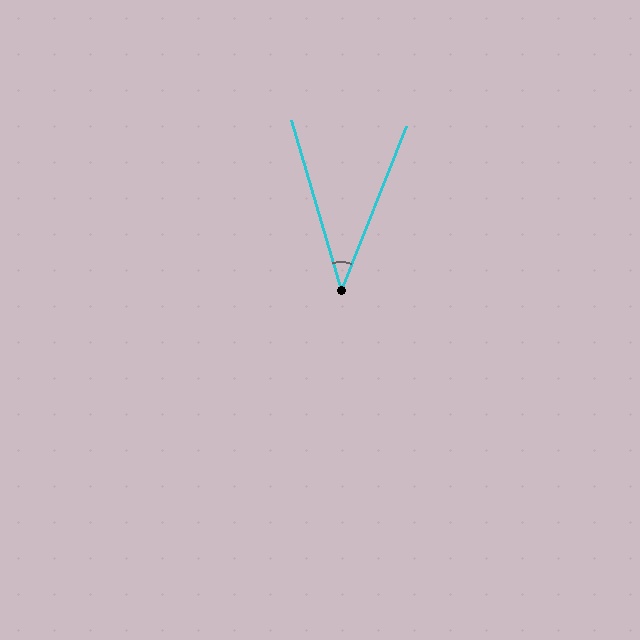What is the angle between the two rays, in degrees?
Approximately 38 degrees.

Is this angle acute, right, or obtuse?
It is acute.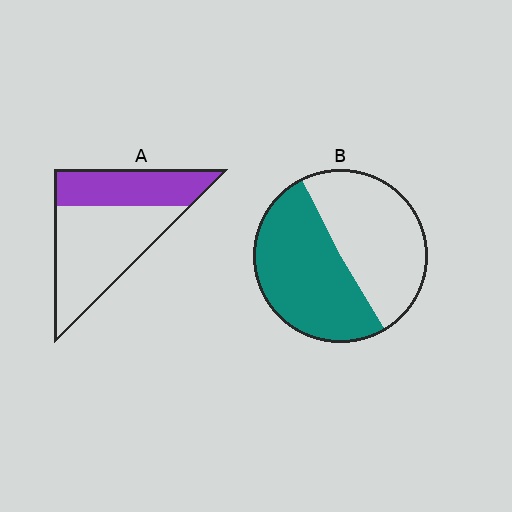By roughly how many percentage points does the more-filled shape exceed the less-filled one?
By roughly 15 percentage points (B over A).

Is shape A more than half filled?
No.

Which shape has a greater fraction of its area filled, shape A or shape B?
Shape B.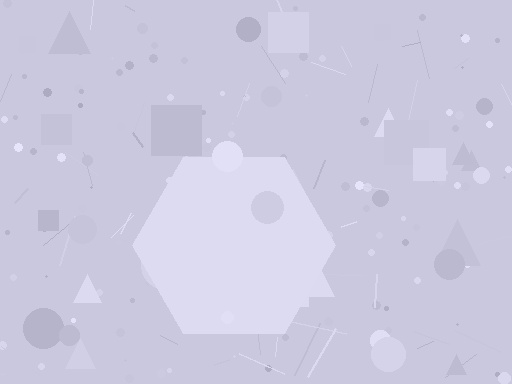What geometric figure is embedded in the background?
A hexagon is embedded in the background.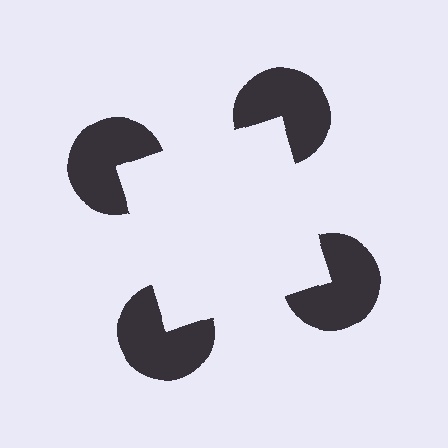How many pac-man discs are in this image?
There are 4 — one at each vertex of the illusory square.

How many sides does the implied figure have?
4 sides.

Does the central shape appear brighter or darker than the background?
It typically appears slightly brighter than the background, even though no actual brightness change is drawn.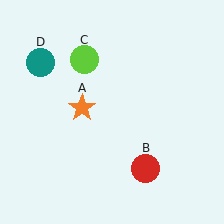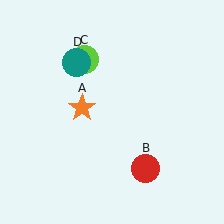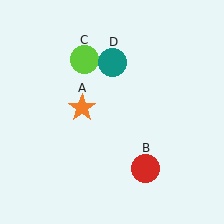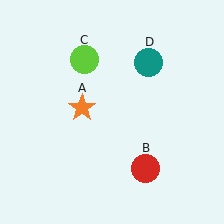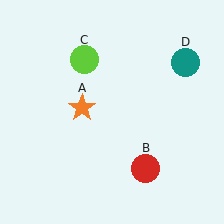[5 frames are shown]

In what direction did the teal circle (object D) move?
The teal circle (object D) moved right.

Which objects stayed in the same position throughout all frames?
Orange star (object A) and red circle (object B) and lime circle (object C) remained stationary.